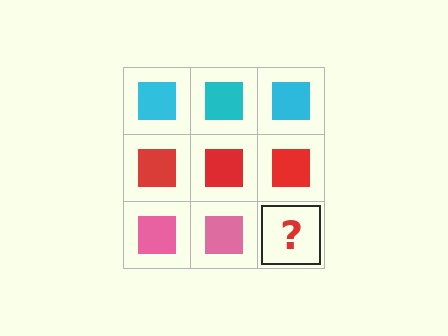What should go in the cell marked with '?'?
The missing cell should contain a pink square.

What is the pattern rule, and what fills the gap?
The rule is that each row has a consistent color. The gap should be filled with a pink square.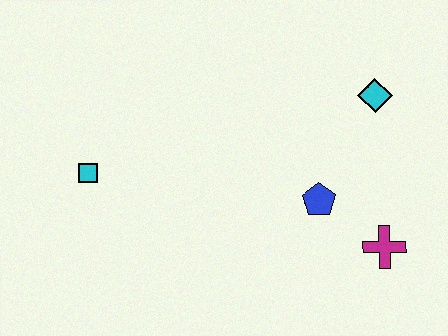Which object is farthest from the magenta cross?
The cyan square is farthest from the magenta cross.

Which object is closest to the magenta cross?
The blue pentagon is closest to the magenta cross.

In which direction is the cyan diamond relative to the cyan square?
The cyan diamond is to the right of the cyan square.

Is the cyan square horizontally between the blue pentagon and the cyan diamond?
No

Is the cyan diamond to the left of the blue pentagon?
No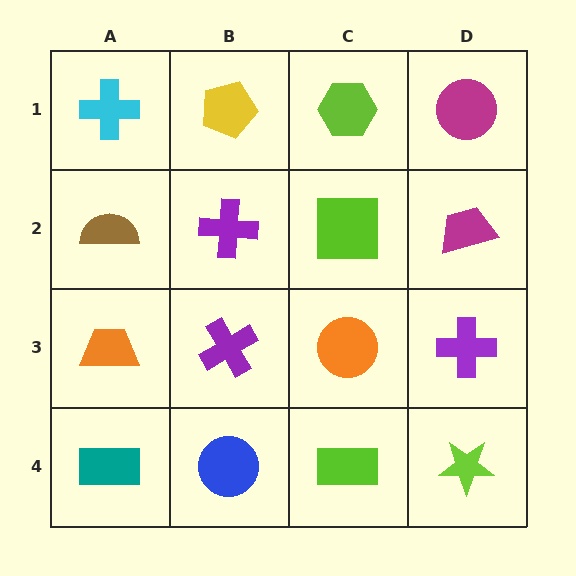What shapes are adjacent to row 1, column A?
A brown semicircle (row 2, column A), a yellow pentagon (row 1, column B).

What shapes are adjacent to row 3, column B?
A purple cross (row 2, column B), a blue circle (row 4, column B), an orange trapezoid (row 3, column A), an orange circle (row 3, column C).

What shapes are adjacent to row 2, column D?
A magenta circle (row 1, column D), a purple cross (row 3, column D), a lime square (row 2, column C).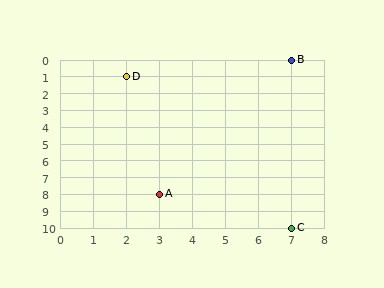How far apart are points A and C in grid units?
Points A and C are 4 columns and 2 rows apart (about 4.5 grid units diagonally).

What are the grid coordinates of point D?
Point D is at grid coordinates (2, 1).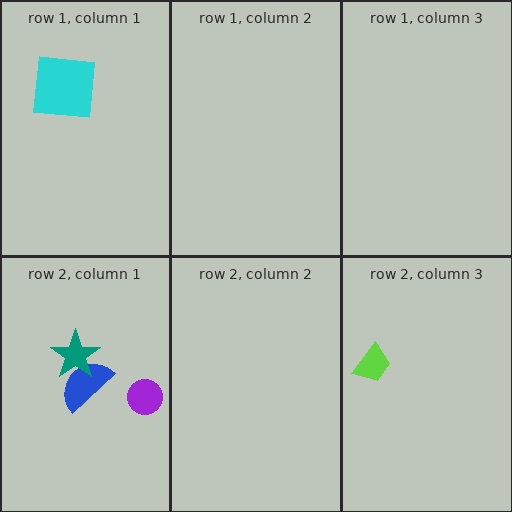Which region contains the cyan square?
The row 1, column 1 region.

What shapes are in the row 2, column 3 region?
The lime trapezoid.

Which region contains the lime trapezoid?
The row 2, column 3 region.